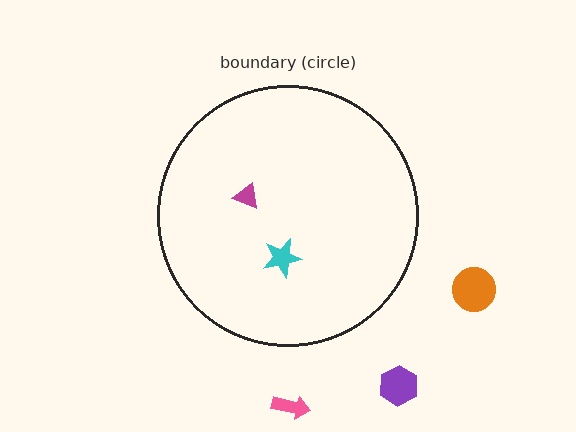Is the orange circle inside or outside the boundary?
Outside.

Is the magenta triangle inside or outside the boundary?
Inside.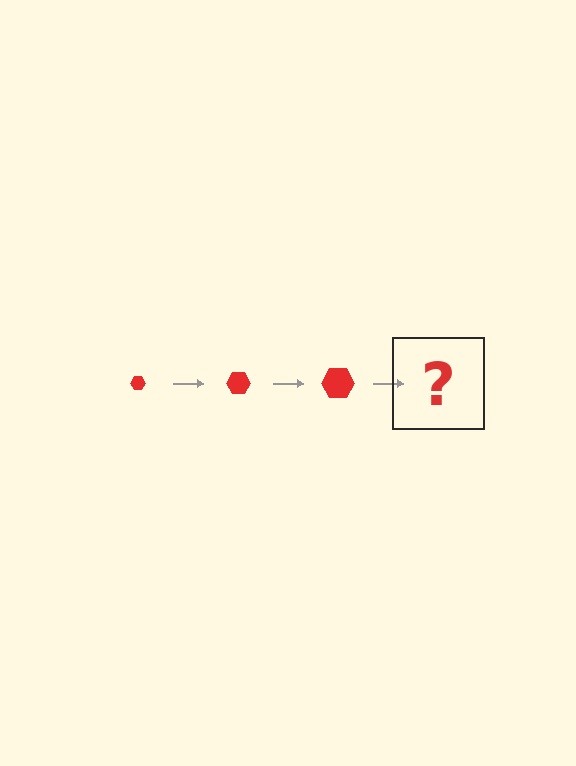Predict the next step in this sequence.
The next step is a red hexagon, larger than the previous one.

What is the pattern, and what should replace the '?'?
The pattern is that the hexagon gets progressively larger each step. The '?' should be a red hexagon, larger than the previous one.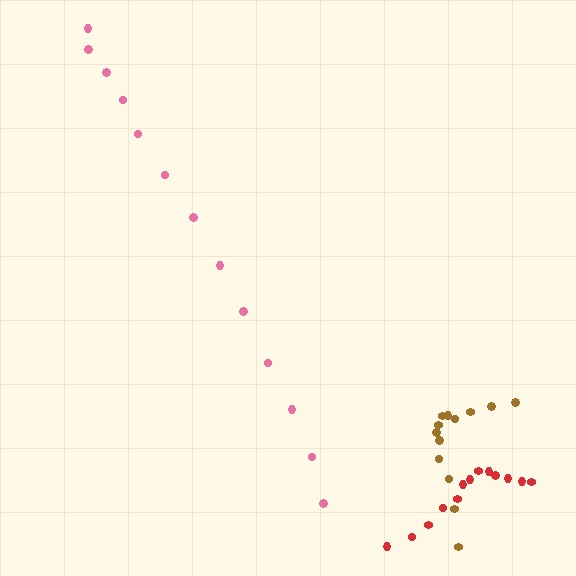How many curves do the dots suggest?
There are 3 distinct paths.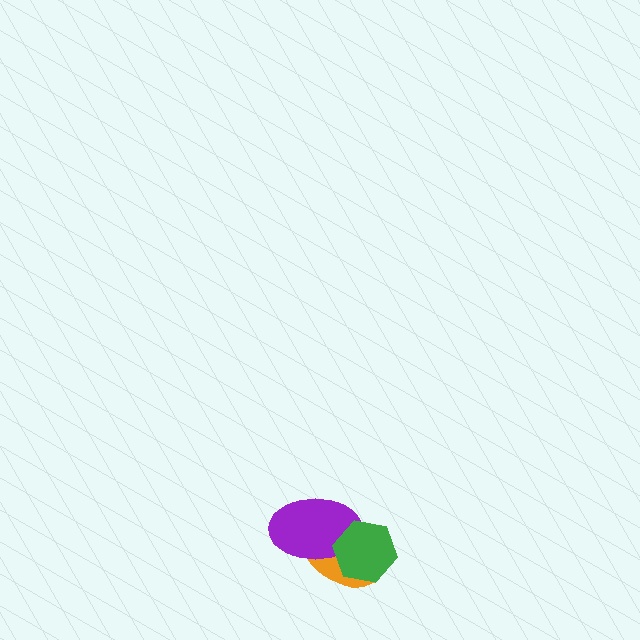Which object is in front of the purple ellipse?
The green hexagon is in front of the purple ellipse.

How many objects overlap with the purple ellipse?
2 objects overlap with the purple ellipse.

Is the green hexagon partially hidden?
No, no other shape covers it.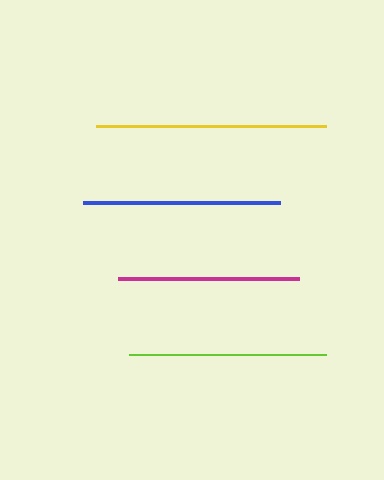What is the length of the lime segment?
The lime segment is approximately 197 pixels long.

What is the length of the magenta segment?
The magenta segment is approximately 181 pixels long.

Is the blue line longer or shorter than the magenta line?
The blue line is longer than the magenta line.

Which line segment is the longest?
The yellow line is the longest at approximately 230 pixels.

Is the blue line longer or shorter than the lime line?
The lime line is longer than the blue line.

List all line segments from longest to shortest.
From longest to shortest: yellow, lime, blue, magenta.